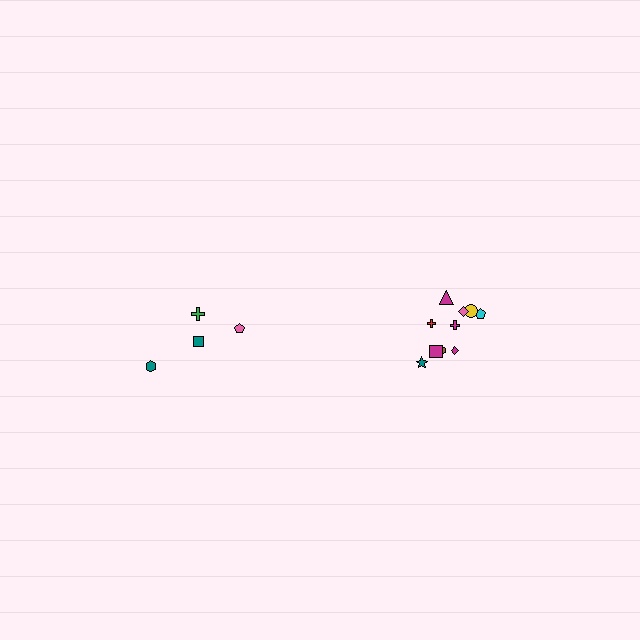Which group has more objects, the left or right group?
The right group.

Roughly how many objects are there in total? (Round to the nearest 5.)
Roughly 15 objects in total.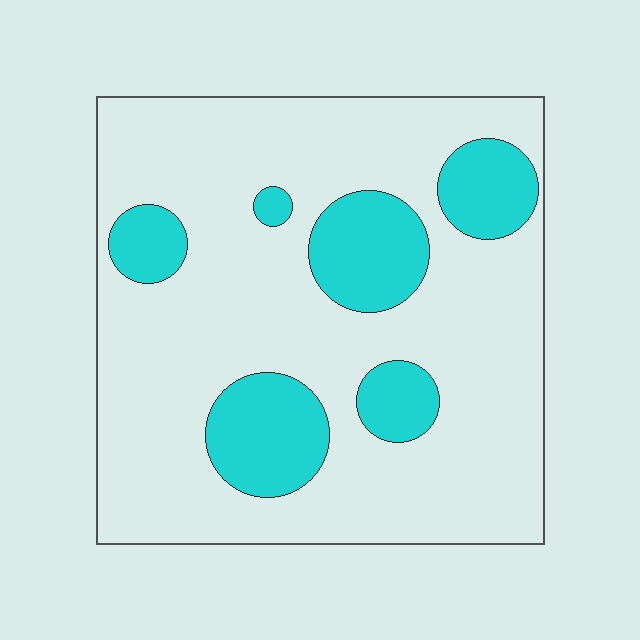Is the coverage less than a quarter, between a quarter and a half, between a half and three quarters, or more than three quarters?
Less than a quarter.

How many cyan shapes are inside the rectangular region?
6.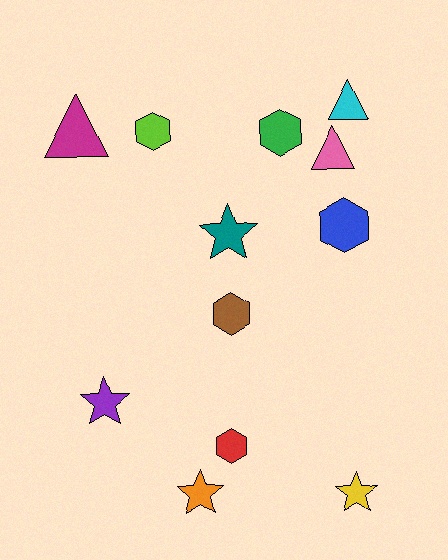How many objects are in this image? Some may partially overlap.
There are 12 objects.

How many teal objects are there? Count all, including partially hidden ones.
There is 1 teal object.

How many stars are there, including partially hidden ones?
There are 4 stars.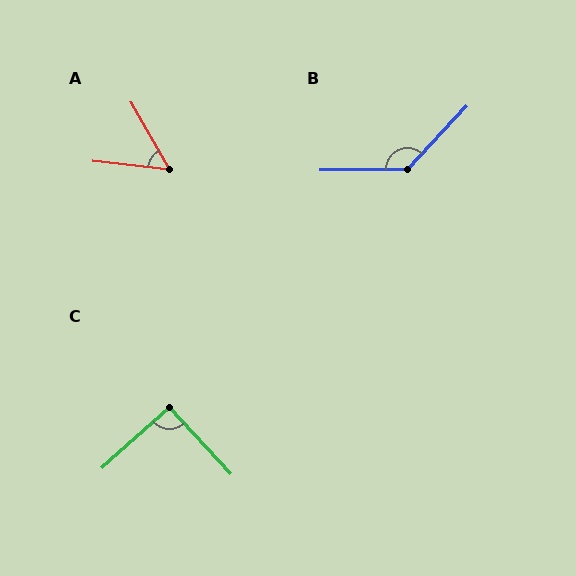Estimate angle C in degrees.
Approximately 91 degrees.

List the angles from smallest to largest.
A (54°), C (91°), B (134°).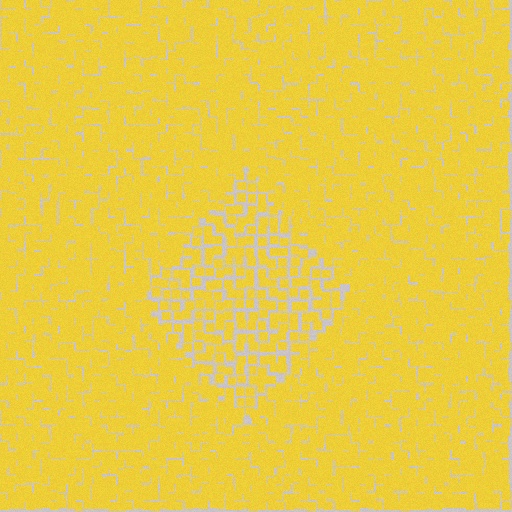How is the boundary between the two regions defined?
The boundary is defined by a change in element density (approximately 1.6x ratio). All elements are the same color, size, and shape.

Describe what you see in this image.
The image contains small yellow elements arranged at two different densities. A diamond-shaped region is visible where the elements are less densely packed than the surrounding area.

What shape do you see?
I see a diamond.